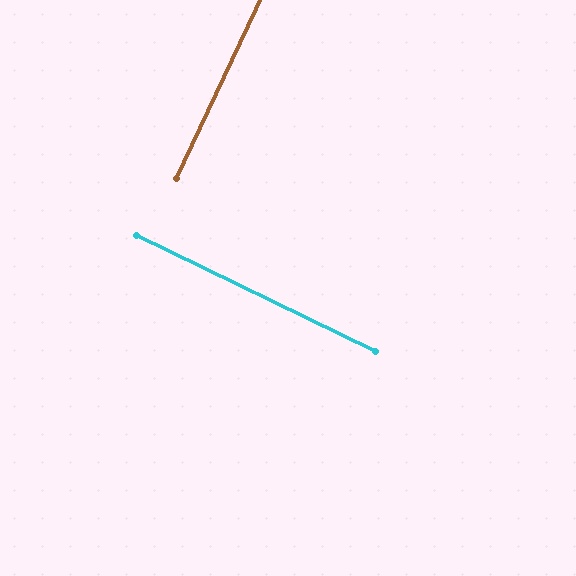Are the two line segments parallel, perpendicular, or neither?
Perpendicular — they meet at approximately 89°.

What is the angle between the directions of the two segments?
Approximately 89 degrees.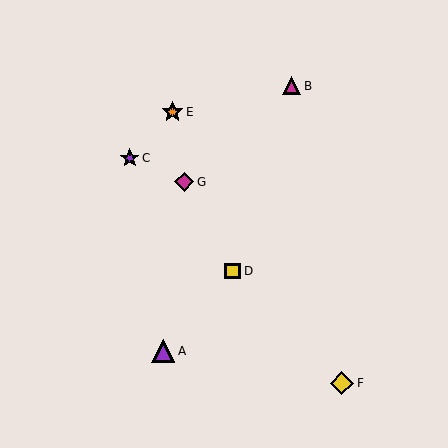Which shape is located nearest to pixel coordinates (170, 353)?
The purple triangle (labeled A) at (163, 351) is nearest to that location.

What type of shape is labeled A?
Shape A is a purple triangle.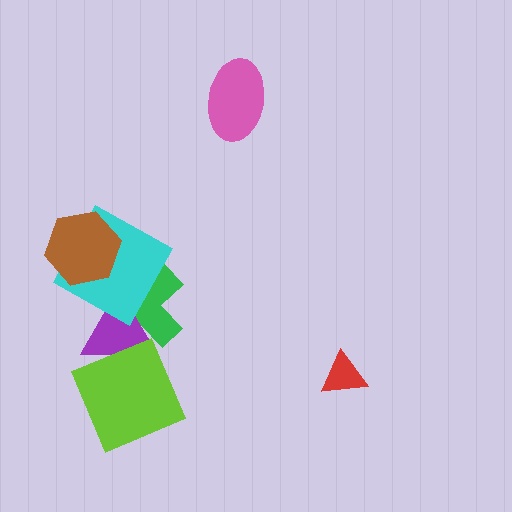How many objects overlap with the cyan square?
3 objects overlap with the cyan square.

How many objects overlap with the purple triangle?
3 objects overlap with the purple triangle.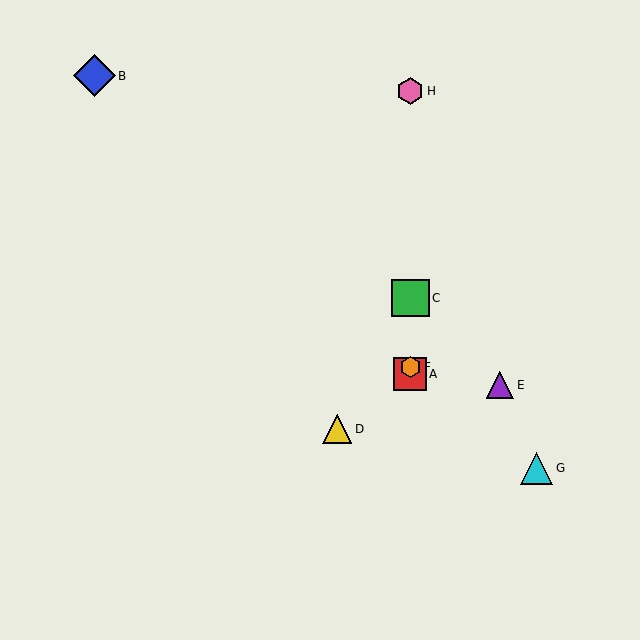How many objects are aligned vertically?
4 objects (A, C, F, H) are aligned vertically.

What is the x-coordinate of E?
Object E is at x≈500.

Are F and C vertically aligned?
Yes, both are at x≈410.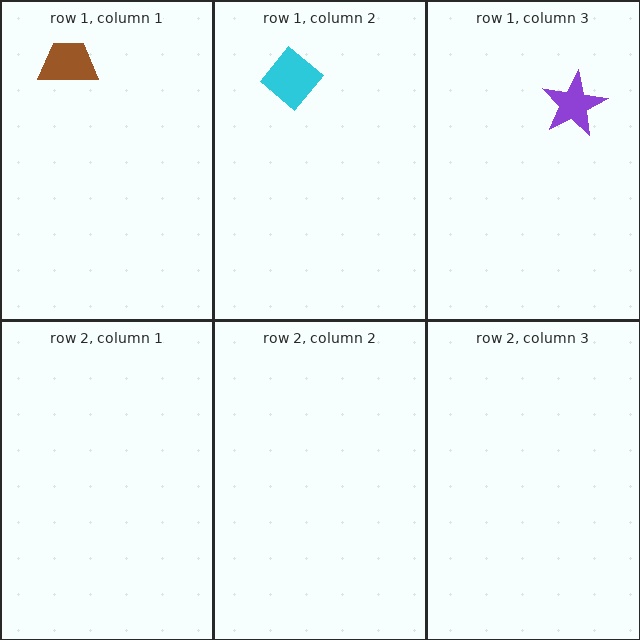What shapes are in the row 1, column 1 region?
The brown trapezoid.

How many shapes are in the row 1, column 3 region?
1.